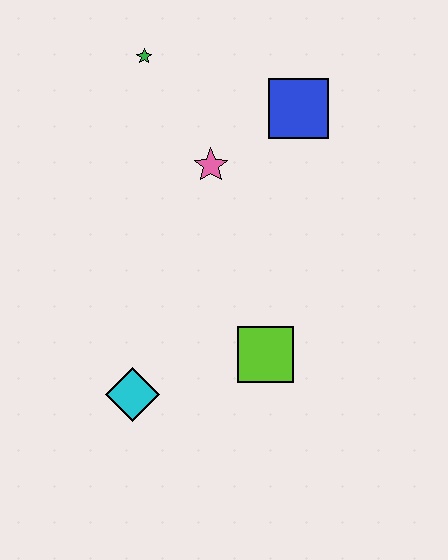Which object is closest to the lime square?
The cyan diamond is closest to the lime square.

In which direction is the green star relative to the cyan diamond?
The green star is above the cyan diamond.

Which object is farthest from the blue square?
The cyan diamond is farthest from the blue square.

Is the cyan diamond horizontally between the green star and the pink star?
No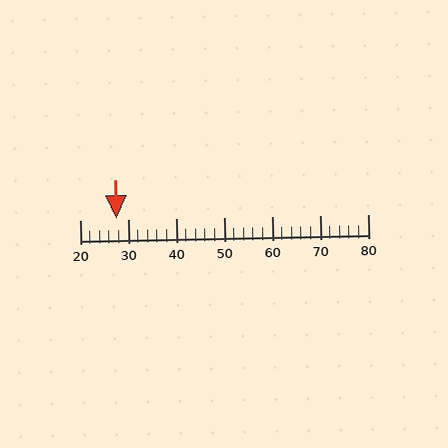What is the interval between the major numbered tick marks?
The major tick marks are spaced 10 units apart.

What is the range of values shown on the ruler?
The ruler shows values from 20 to 80.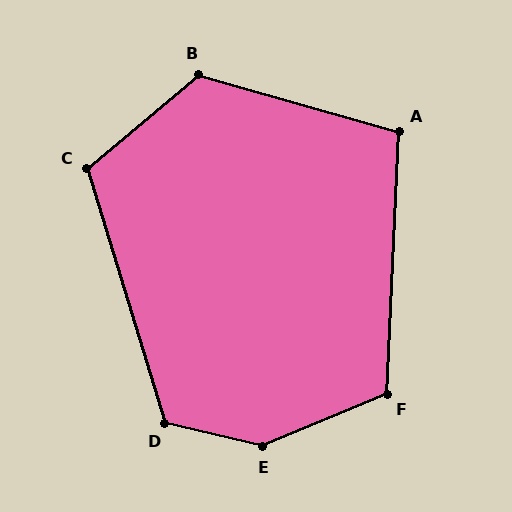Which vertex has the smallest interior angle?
A, at approximately 103 degrees.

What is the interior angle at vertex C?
Approximately 113 degrees (obtuse).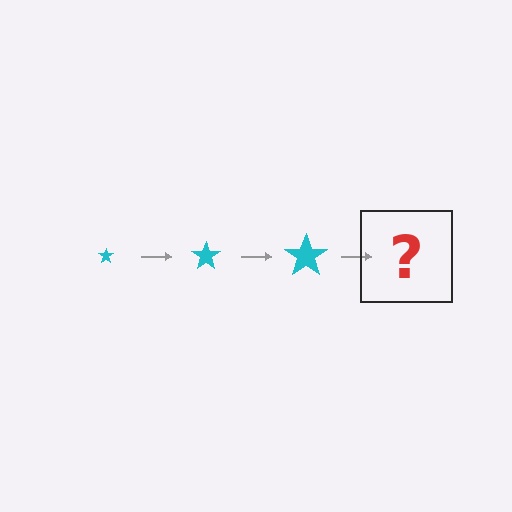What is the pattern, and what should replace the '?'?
The pattern is that the star gets progressively larger each step. The '?' should be a cyan star, larger than the previous one.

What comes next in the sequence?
The next element should be a cyan star, larger than the previous one.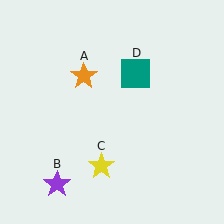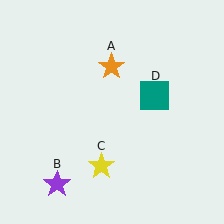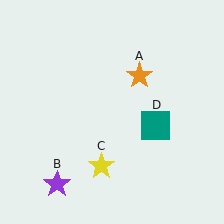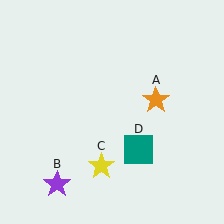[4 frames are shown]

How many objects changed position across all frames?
2 objects changed position: orange star (object A), teal square (object D).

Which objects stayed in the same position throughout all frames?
Purple star (object B) and yellow star (object C) remained stationary.